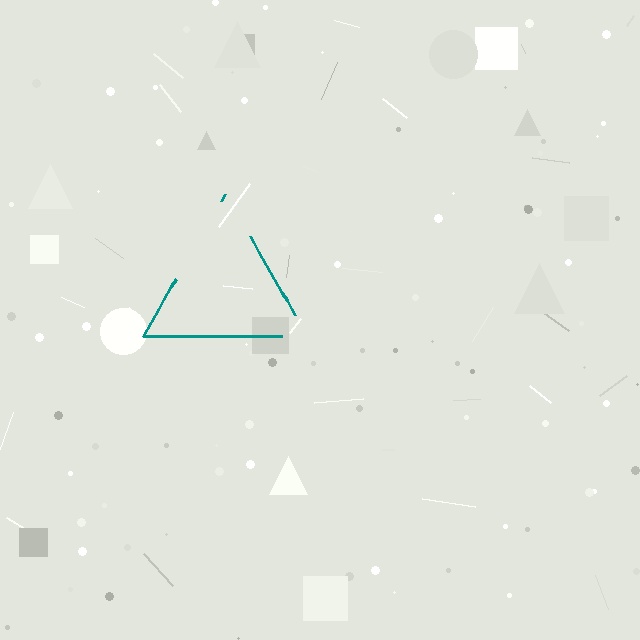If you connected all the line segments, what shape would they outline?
They would outline a triangle.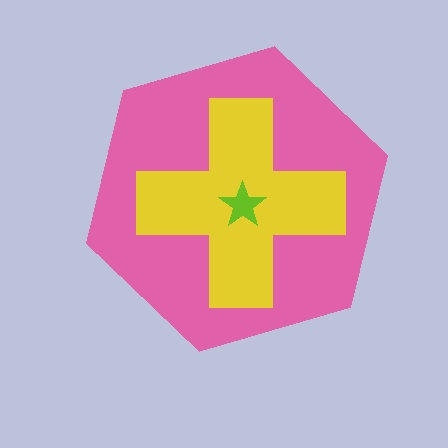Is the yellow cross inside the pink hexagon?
Yes.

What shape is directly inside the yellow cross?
The lime star.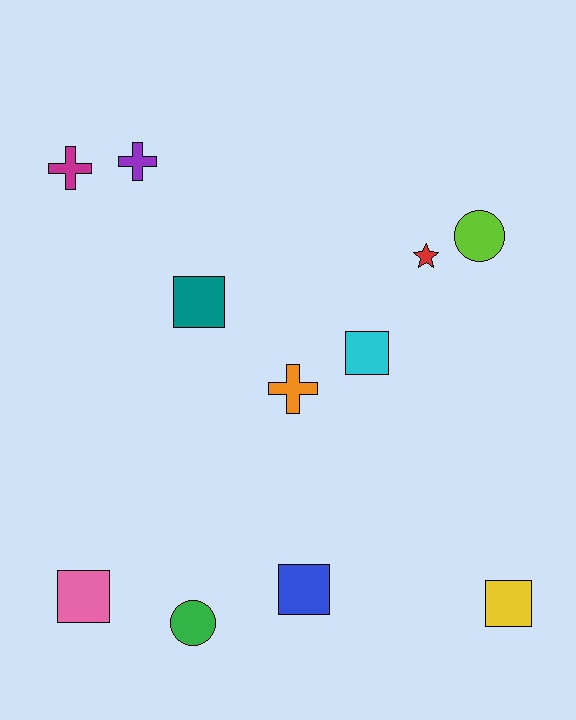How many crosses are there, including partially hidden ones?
There are 3 crosses.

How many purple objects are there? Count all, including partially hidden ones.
There is 1 purple object.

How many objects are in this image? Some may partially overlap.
There are 11 objects.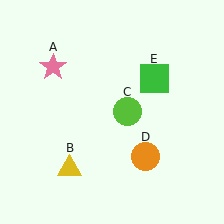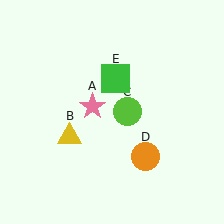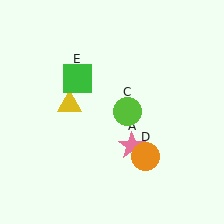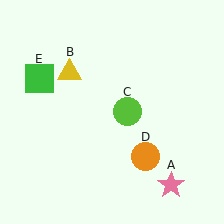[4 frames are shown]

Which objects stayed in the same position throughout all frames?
Lime circle (object C) and orange circle (object D) remained stationary.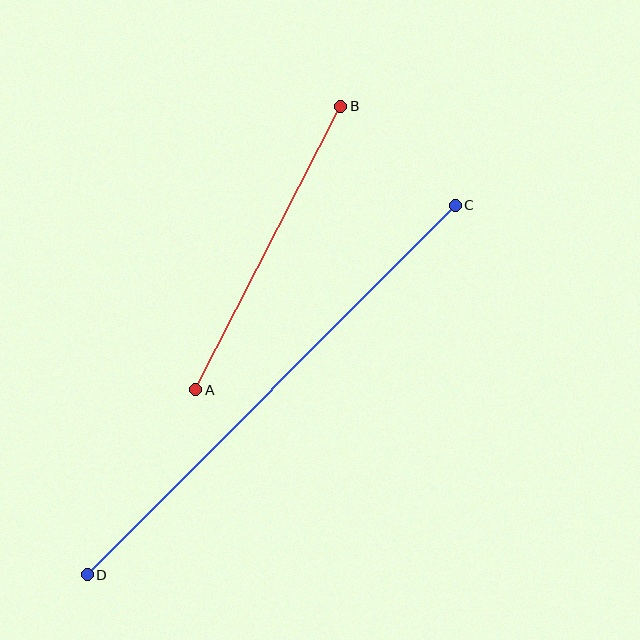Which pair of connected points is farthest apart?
Points C and D are farthest apart.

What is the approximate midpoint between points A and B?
The midpoint is at approximately (268, 248) pixels.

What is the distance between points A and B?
The distance is approximately 318 pixels.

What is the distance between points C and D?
The distance is approximately 522 pixels.